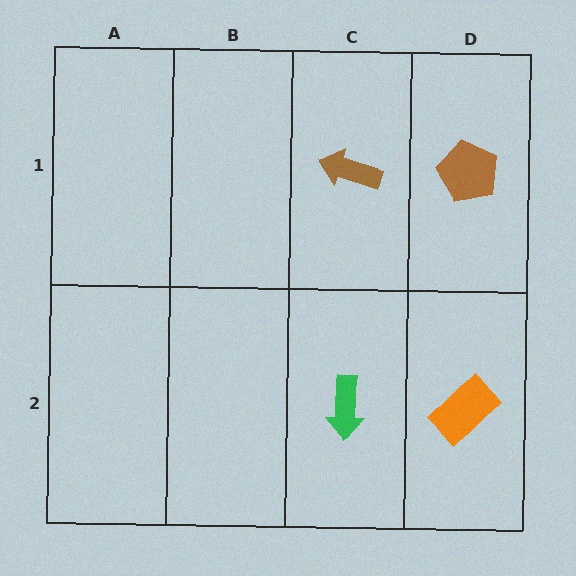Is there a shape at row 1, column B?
No, that cell is empty.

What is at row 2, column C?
A green arrow.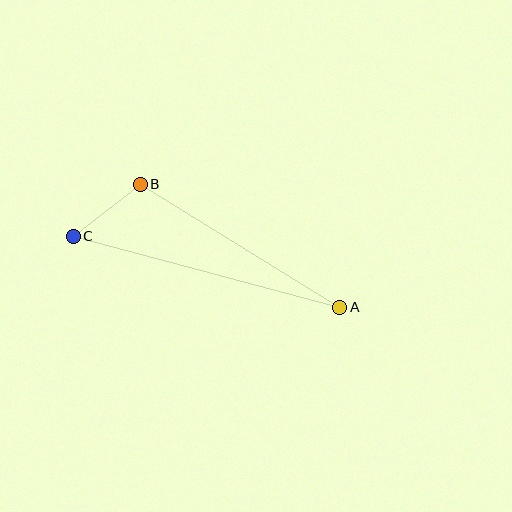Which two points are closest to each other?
Points B and C are closest to each other.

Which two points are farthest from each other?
Points A and C are farthest from each other.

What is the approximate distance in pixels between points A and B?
The distance between A and B is approximately 234 pixels.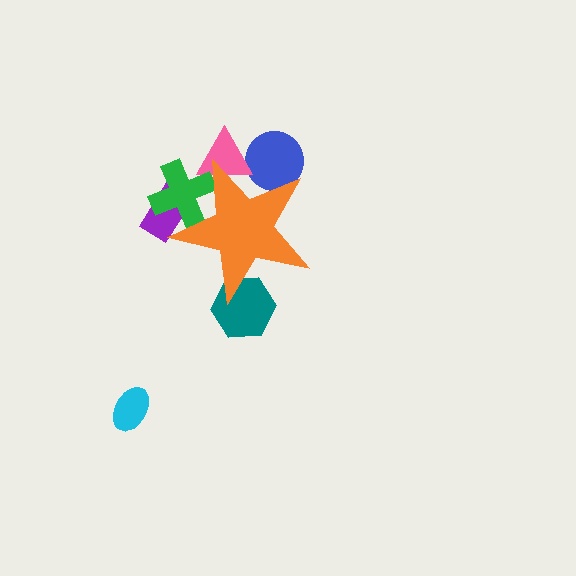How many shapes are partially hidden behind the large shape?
5 shapes are partially hidden.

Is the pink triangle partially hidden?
Yes, the pink triangle is partially hidden behind the orange star.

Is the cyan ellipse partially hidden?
No, the cyan ellipse is fully visible.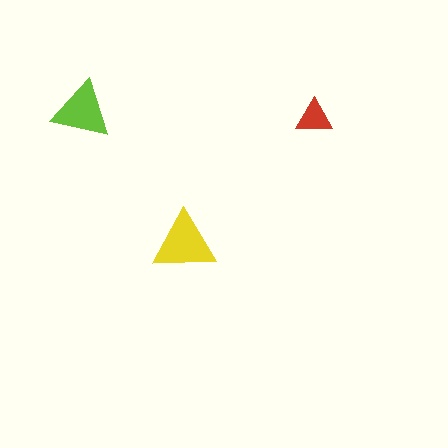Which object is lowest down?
The yellow triangle is bottommost.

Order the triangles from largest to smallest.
the yellow one, the lime one, the red one.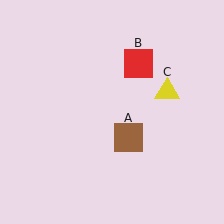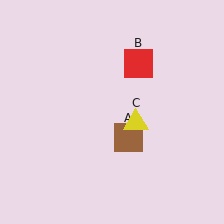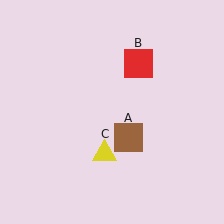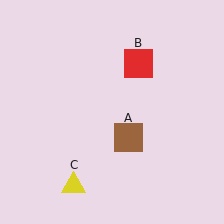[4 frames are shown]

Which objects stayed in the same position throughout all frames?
Brown square (object A) and red square (object B) remained stationary.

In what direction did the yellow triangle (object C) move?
The yellow triangle (object C) moved down and to the left.